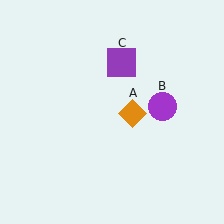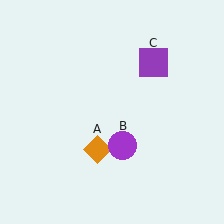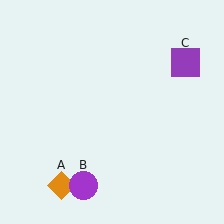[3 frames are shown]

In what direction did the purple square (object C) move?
The purple square (object C) moved right.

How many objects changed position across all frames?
3 objects changed position: orange diamond (object A), purple circle (object B), purple square (object C).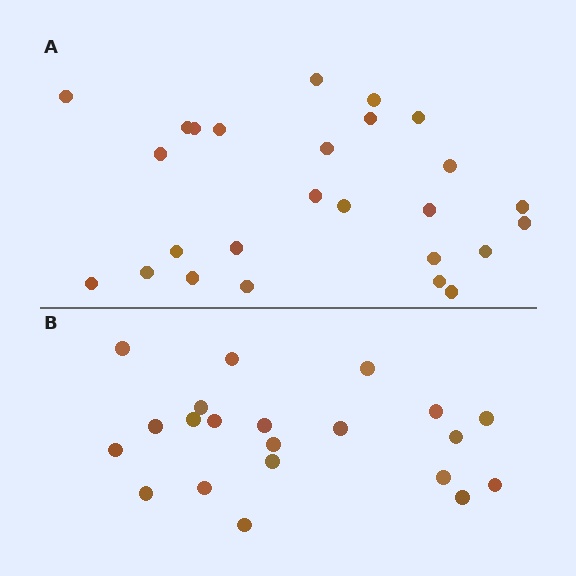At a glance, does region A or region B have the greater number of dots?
Region A (the top region) has more dots.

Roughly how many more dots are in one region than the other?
Region A has about 5 more dots than region B.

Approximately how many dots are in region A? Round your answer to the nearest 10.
About 30 dots. (The exact count is 26, which rounds to 30.)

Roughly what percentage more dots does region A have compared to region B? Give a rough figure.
About 25% more.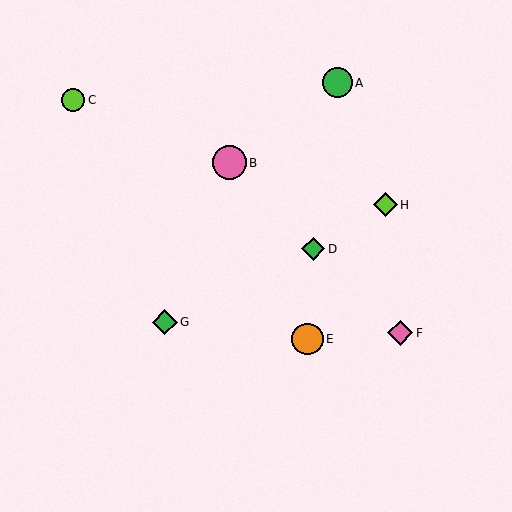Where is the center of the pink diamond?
The center of the pink diamond is at (400, 333).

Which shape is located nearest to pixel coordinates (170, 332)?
The green diamond (labeled G) at (165, 322) is nearest to that location.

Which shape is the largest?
The pink circle (labeled B) is the largest.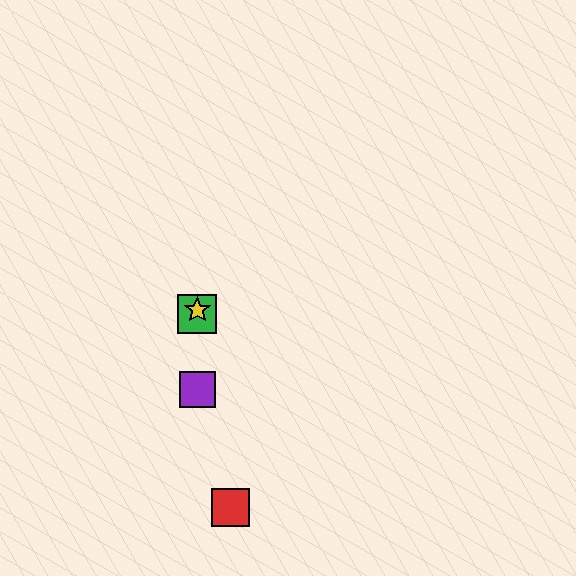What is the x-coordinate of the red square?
The red square is at x≈231.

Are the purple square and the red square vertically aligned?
No, the purple square is at x≈197 and the red square is at x≈231.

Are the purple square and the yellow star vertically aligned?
Yes, both are at x≈197.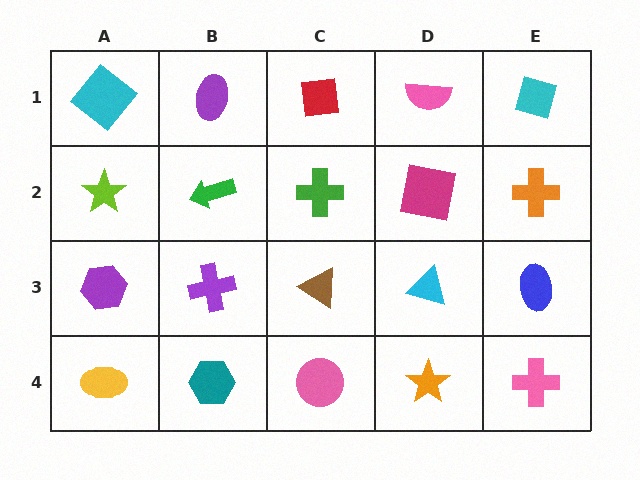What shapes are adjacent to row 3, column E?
An orange cross (row 2, column E), a pink cross (row 4, column E), a cyan triangle (row 3, column D).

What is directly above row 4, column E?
A blue ellipse.